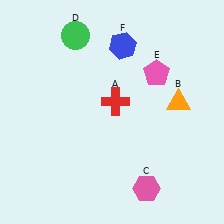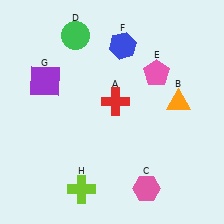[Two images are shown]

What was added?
A purple square (G), a lime cross (H) were added in Image 2.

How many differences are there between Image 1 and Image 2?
There are 2 differences between the two images.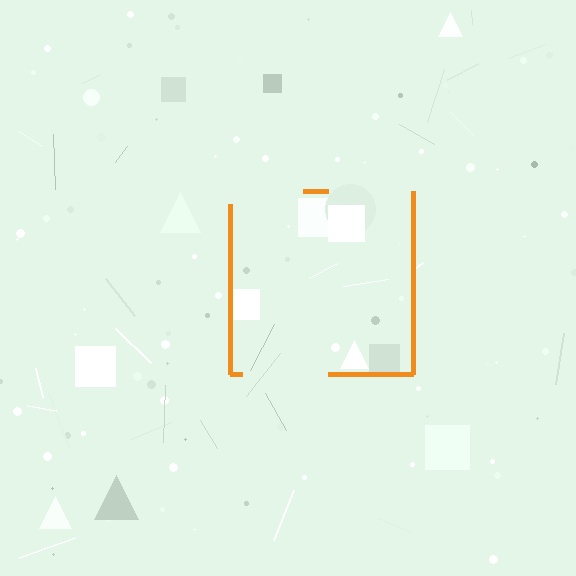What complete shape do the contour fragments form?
The contour fragments form a square.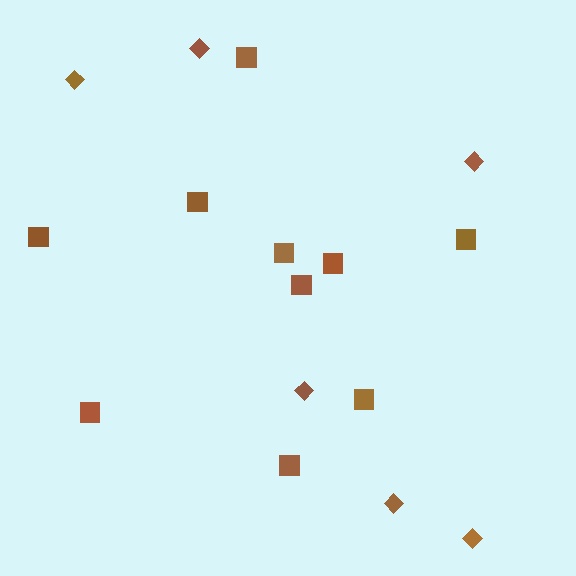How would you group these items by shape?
There are 2 groups: one group of diamonds (6) and one group of squares (10).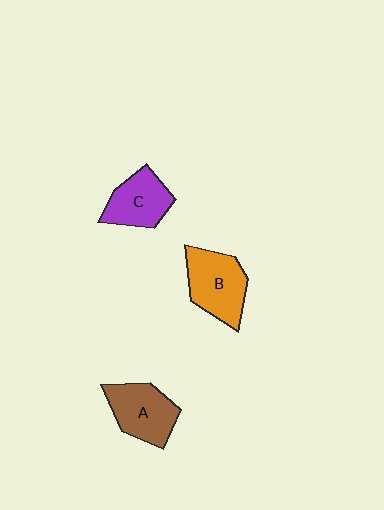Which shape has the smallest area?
Shape C (purple).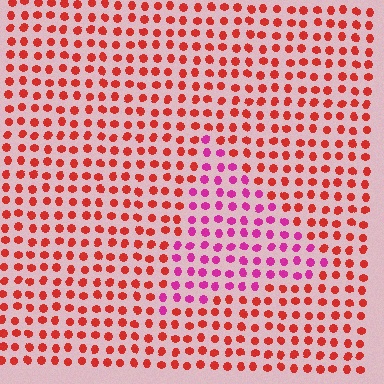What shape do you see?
I see a triangle.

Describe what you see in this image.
The image is filled with small red elements in a uniform arrangement. A triangle-shaped region is visible where the elements are tinted to a slightly different hue, forming a subtle color boundary.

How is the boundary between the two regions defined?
The boundary is defined purely by a slight shift in hue (about 44 degrees). Spacing, size, and orientation are identical on both sides.